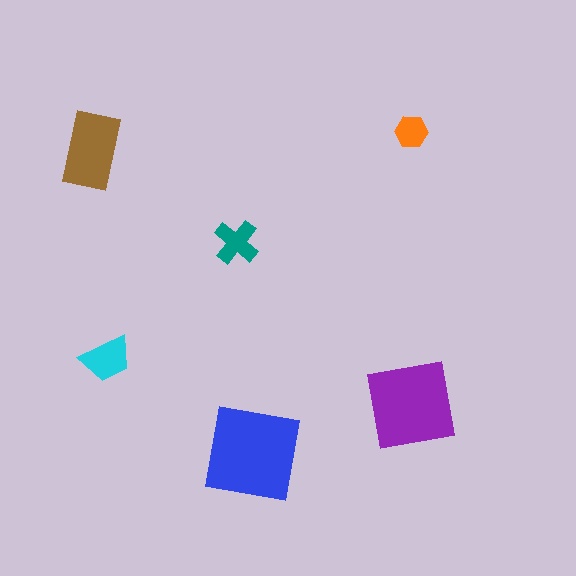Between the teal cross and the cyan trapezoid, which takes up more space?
The cyan trapezoid.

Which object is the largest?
The blue square.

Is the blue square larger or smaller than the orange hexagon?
Larger.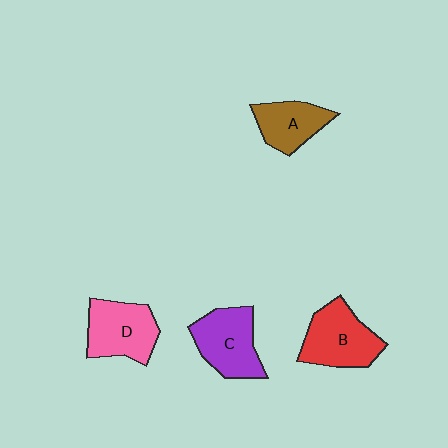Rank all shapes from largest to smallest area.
From largest to smallest: B (red), C (purple), D (pink), A (brown).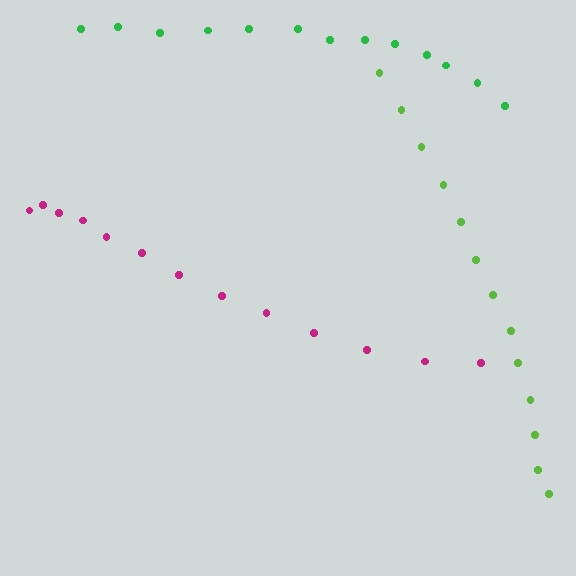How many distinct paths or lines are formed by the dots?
There are 3 distinct paths.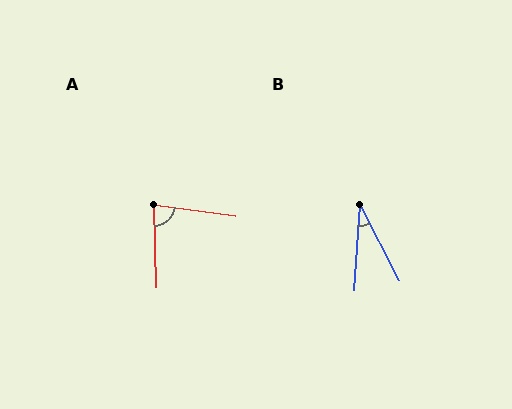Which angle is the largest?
A, at approximately 81 degrees.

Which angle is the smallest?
B, at approximately 31 degrees.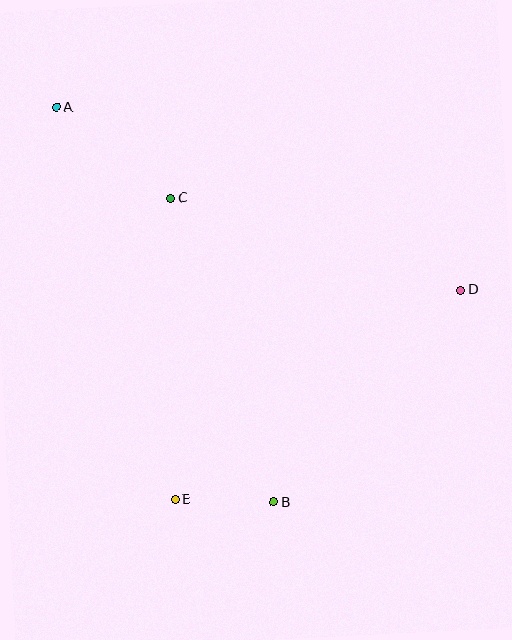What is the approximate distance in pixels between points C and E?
The distance between C and E is approximately 301 pixels.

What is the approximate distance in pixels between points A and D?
The distance between A and D is approximately 443 pixels.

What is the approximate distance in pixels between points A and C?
The distance between A and C is approximately 146 pixels.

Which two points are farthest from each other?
Points A and B are farthest from each other.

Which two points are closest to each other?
Points B and E are closest to each other.